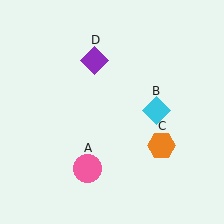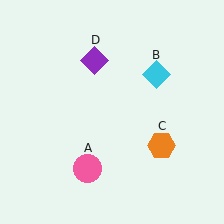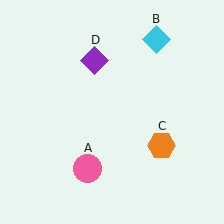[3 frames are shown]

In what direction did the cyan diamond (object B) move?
The cyan diamond (object B) moved up.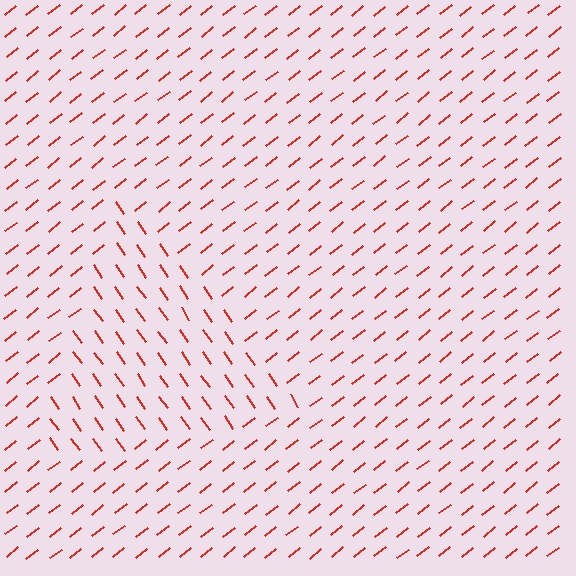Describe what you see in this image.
The image is filled with small red line segments. A triangle region in the image has lines oriented differently from the surrounding lines, creating a visible texture boundary.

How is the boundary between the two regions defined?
The boundary is defined purely by a change in line orientation (approximately 86 degrees difference). All lines are the same color and thickness.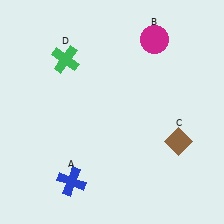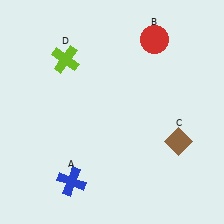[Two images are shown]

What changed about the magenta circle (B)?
In Image 1, B is magenta. In Image 2, it changed to red.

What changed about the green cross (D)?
In Image 1, D is green. In Image 2, it changed to lime.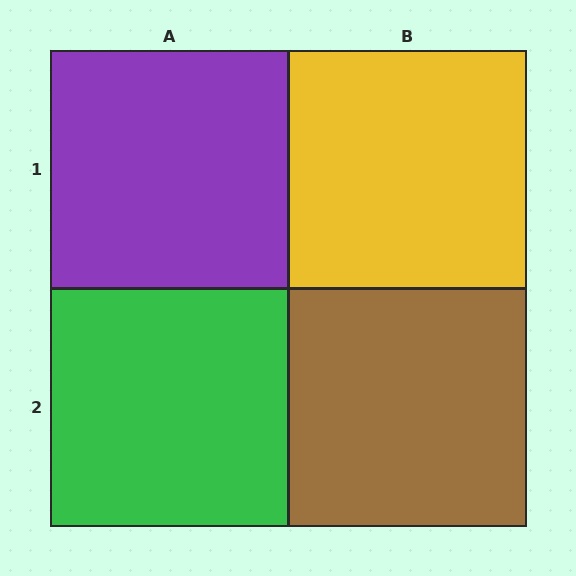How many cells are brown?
1 cell is brown.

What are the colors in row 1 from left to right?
Purple, yellow.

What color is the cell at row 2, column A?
Green.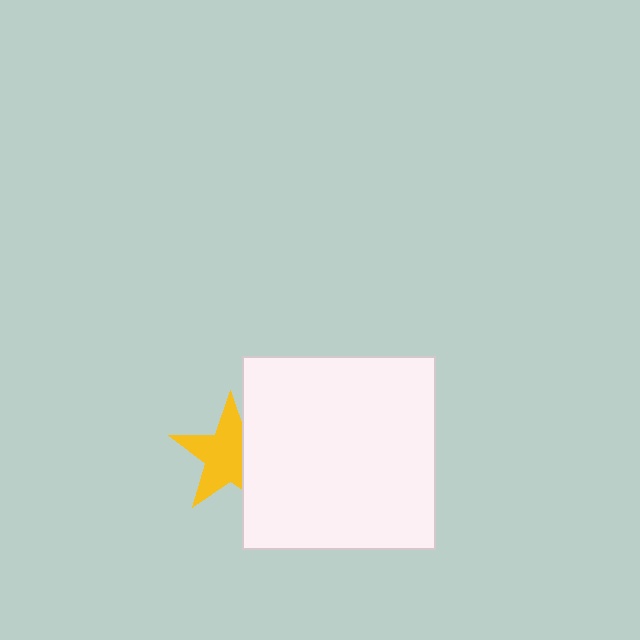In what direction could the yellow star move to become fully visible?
The yellow star could move left. That would shift it out from behind the white square entirely.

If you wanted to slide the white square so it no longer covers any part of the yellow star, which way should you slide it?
Slide it right — that is the most direct way to separate the two shapes.